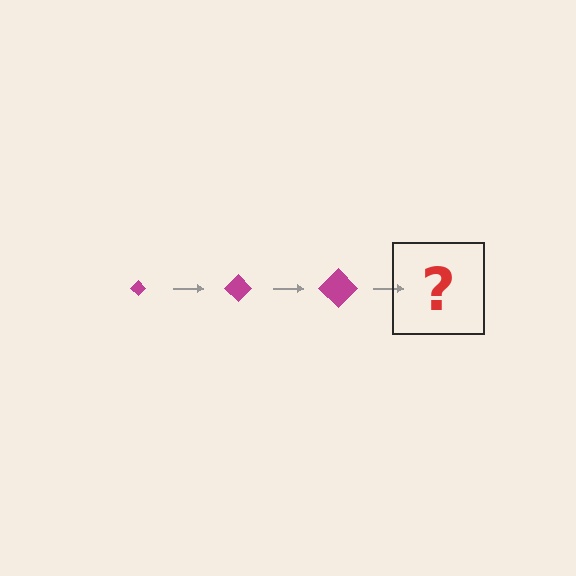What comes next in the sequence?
The next element should be a magenta diamond, larger than the previous one.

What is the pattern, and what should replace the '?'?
The pattern is that the diamond gets progressively larger each step. The '?' should be a magenta diamond, larger than the previous one.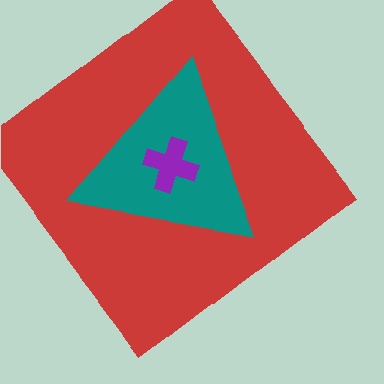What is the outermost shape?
The red diamond.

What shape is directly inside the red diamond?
The teal triangle.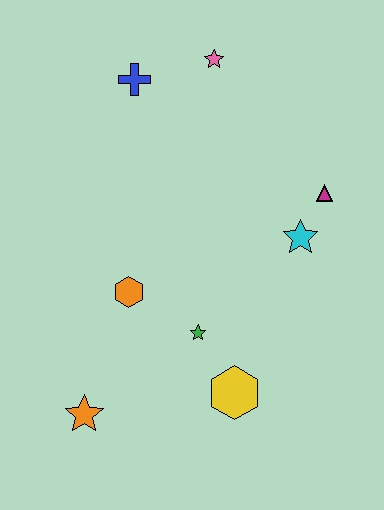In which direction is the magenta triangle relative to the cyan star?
The magenta triangle is above the cyan star.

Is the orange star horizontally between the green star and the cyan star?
No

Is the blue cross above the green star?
Yes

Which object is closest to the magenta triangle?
The cyan star is closest to the magenta triangle.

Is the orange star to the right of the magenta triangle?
No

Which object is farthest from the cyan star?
The orange star is farthest from the cyan star.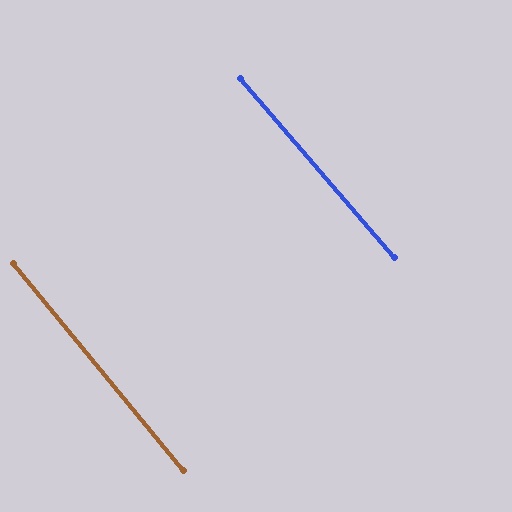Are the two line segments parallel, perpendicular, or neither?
Parallel — their directions differ by only 1.1°.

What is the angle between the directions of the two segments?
Approximately 1 degree.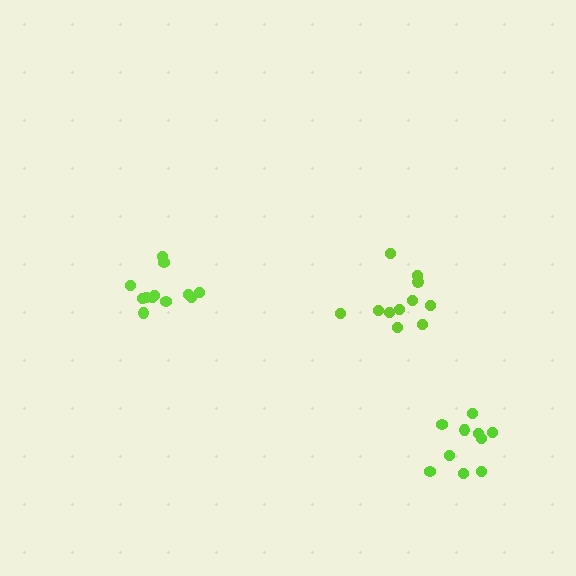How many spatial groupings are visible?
There are 3 spatial groupings.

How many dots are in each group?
Group 1: 12 dots, Group 2: 10 dots, Group 3: 11 dots (33 total).